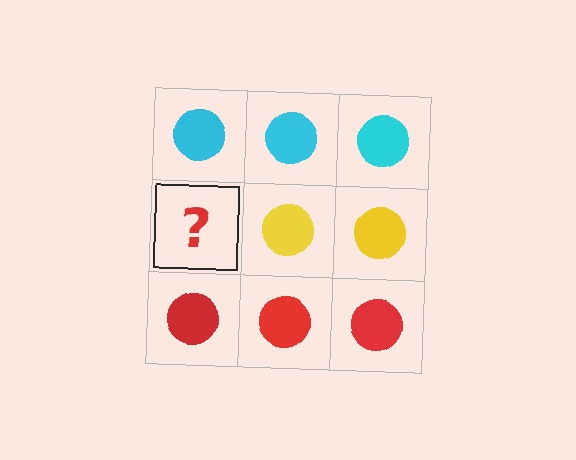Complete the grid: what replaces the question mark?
The question mark should be replaced with a yellow circle.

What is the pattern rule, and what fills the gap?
The rule is that each row has a consistent color. The gap should be filled with a yellow circle.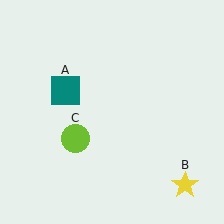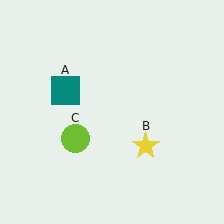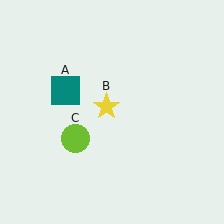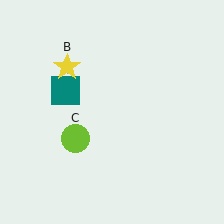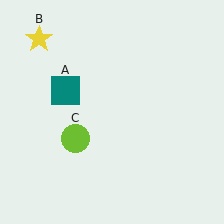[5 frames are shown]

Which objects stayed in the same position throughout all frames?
Teal square (object A) and lime circle (object C) remained stationary.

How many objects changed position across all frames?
1 object changed position: yellow star (object B).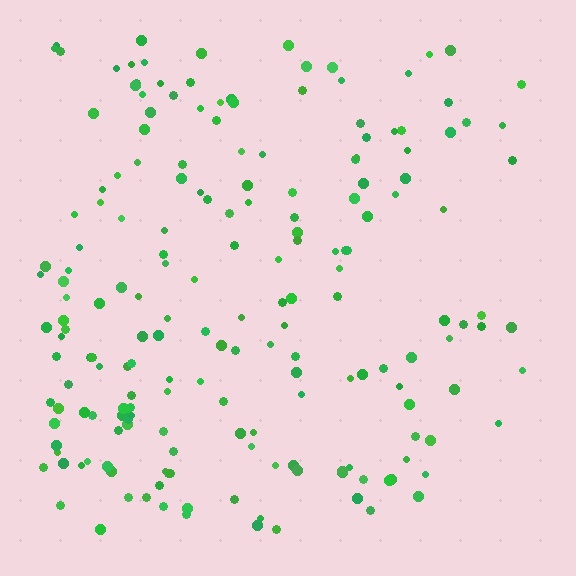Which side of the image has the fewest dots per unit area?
The right.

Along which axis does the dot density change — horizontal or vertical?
Horizontal.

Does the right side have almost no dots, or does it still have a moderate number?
Still a moderate number, just noticeably fewer than the left.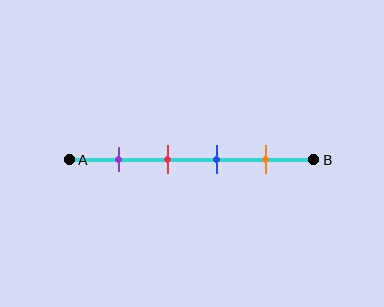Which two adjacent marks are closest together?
The red and blue marks are the closest adjacent pair.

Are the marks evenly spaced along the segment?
Yes, the marks are approximately evenly spaced.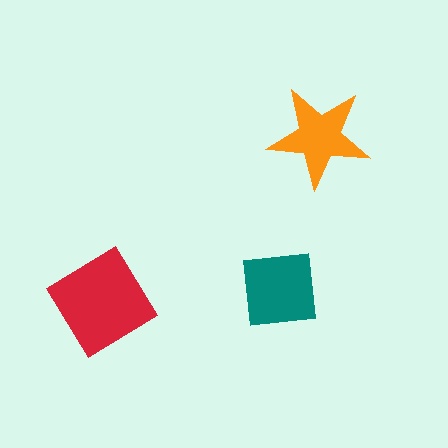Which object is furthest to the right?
The orange star is rightmost.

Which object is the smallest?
The orange star.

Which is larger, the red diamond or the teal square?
The red diamond.